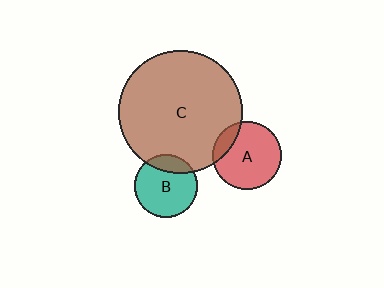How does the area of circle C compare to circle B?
Approximately 3.8 times.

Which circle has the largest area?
Circle C (brown).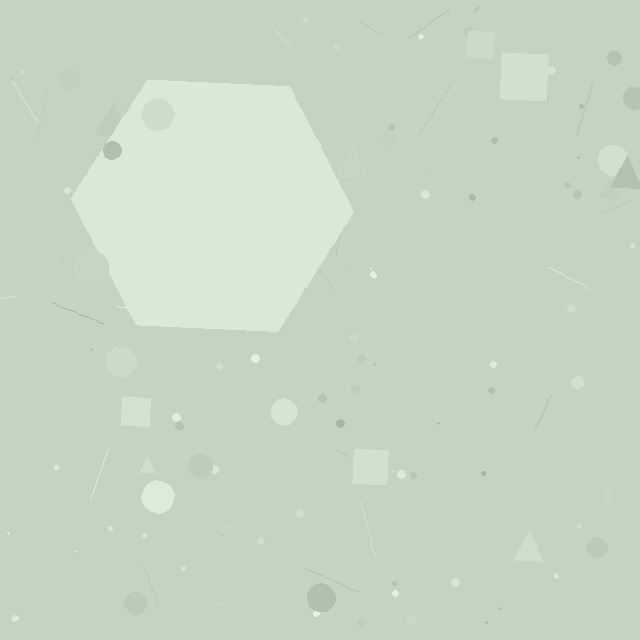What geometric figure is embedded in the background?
A hexagon is embedded in the background.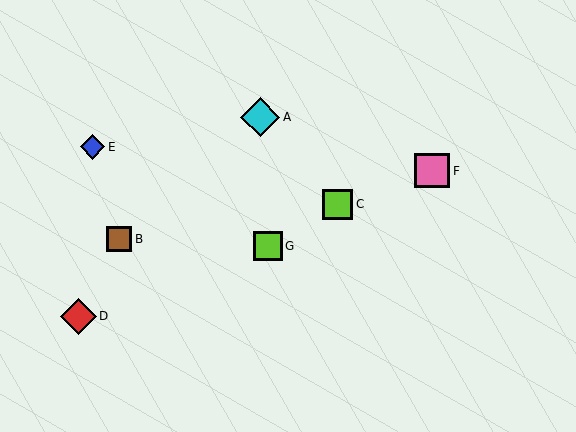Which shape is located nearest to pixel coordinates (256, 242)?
The lime square (labeled G) at (268, 246) is nearest to that location.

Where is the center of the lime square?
The center of the lime square is at (338, 204).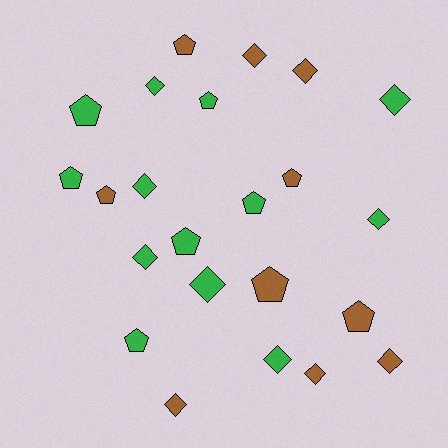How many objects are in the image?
There are 23 objects.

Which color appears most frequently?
Green, with 13 objects.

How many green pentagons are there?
There are 6 green pentagons.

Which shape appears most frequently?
Diamond, with 12 objects.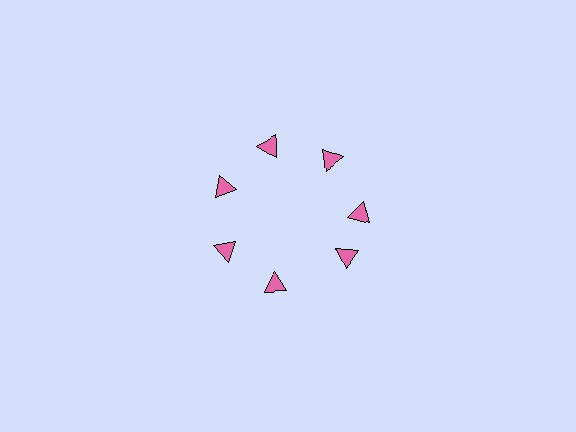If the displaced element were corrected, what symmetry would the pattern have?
It would have 7-fold rotational symmetry — the pattern would map onto itself every 51 degrees.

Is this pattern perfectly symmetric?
No. The 7 pink triangles are arranged in a ring, but one element near the 5 o'clock position is rotated out of alignment along the ring, breaking the 7-fold rotational symmetry.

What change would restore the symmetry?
The symmetry would be restored by rotating it back into even spacing with its neighbors so that all 7 triangles sit at equal angles and equal distance from the center.